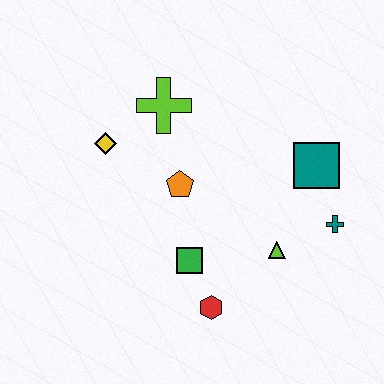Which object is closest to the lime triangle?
The teal cross is closest to the lime triangle.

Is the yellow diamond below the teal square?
No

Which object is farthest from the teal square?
The yellow diamond is farthest from the teal square.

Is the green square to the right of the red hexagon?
No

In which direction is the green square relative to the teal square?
The green square is to the left of the teal square.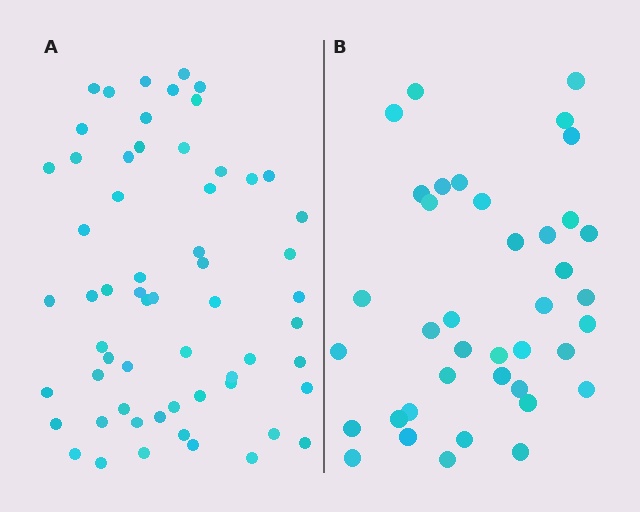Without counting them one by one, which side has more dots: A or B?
Region A (the left region) has more dots.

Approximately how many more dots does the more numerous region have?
Region A has approximately 20 more dots than region B.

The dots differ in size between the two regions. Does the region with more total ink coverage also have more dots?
No. Region B has more total ink coverage because its dots are larger, but region A actually contains more individual dots. Total area can be misleading — the number of items is what matters here.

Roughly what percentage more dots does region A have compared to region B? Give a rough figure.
About 55% more.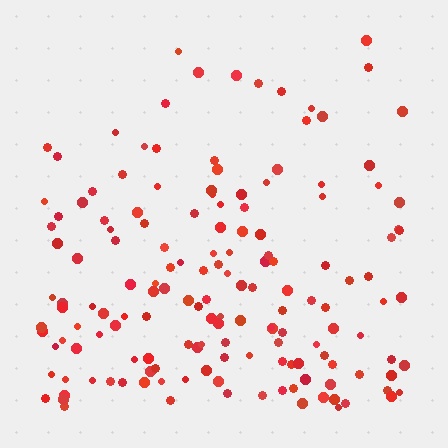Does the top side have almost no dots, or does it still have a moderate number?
Still a moderate number, just noticeably fewer than the bottom.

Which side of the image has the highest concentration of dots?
The bottom.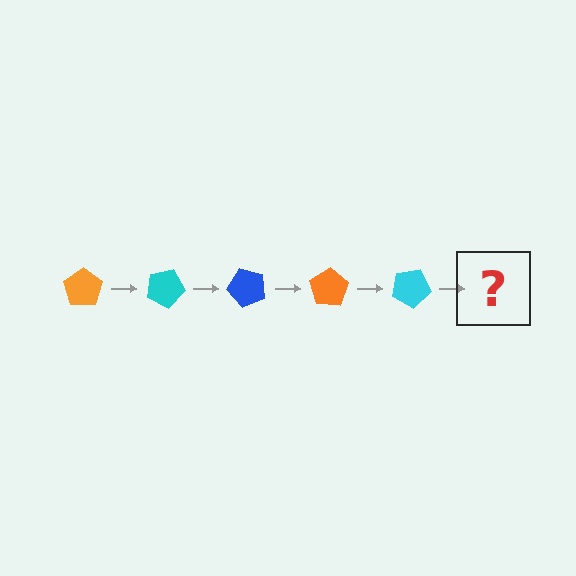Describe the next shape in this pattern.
It should be a blue pentagon, rotated 125 degrees from the start.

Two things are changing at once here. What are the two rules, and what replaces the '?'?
The two rules are that it rotates 25 degrees each step and the color cycles through orange, cyan, and blue. The '?' should be a blue pentagon, rotated 125 degrees from the start.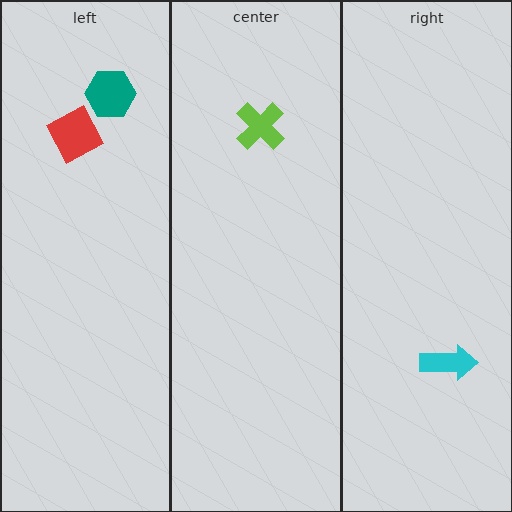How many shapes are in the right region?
1.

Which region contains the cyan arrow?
The right region.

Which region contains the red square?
The left region.